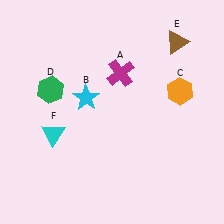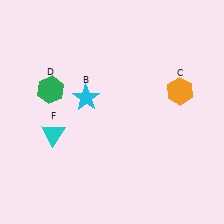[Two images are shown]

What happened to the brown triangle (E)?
The brown triangle (E) was removed in Image 2. It was in the top-right area of Image 1.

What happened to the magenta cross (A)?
The magenta cross (A) was removed in Image 2. It was in the top-right area of Image 1.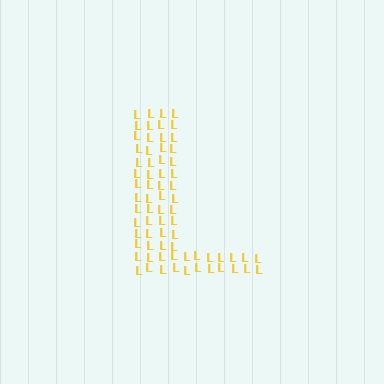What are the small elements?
The small elements are letter L's.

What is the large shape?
The large shape is the letter L.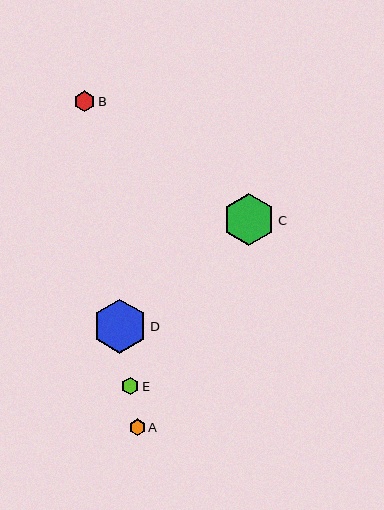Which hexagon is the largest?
Hexagon D is the largest with a size of approximately 54 pixels.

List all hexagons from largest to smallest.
From largest to smallest: D, C, B, E, A.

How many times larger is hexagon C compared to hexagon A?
Hexagon C is approximately 3.2 times the size of hexagon A.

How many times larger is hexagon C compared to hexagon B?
Hexagon C is approximately 2.5 times the size of hexagon B.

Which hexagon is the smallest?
Hexagon A is the smallest with a size of approximately 16 pixels.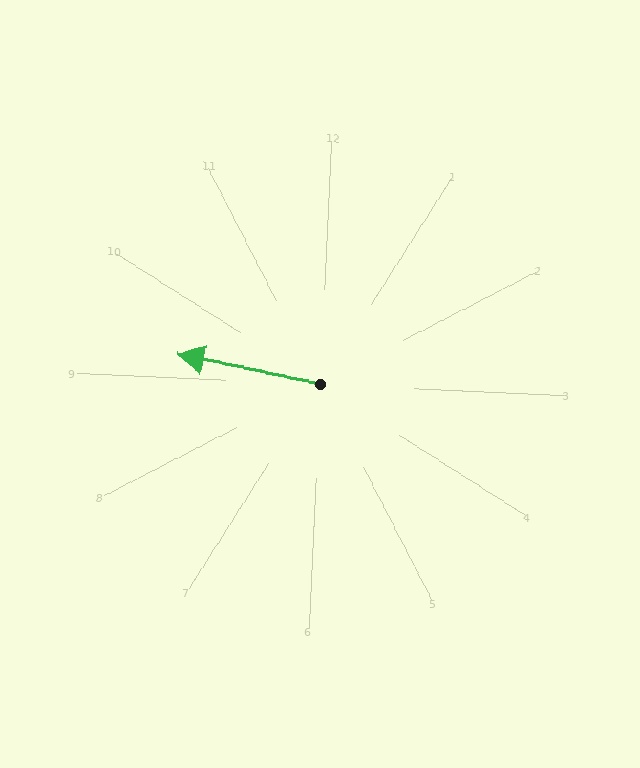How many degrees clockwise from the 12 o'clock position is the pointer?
Approximately 279 degrees.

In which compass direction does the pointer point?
West.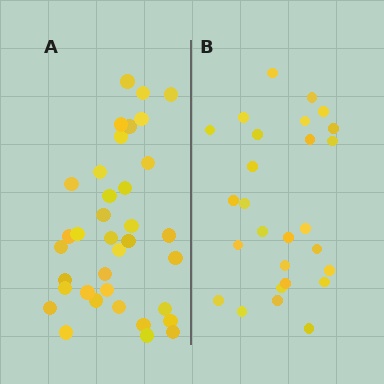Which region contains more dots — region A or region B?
Region A (the left region) has more dots.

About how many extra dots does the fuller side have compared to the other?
Region A has roughly 8 or so more dots than region B.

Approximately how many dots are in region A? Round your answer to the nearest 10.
About 40 dots. (The exact count is 36, which rounds to 40.)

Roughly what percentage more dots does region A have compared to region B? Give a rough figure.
About 35% more.